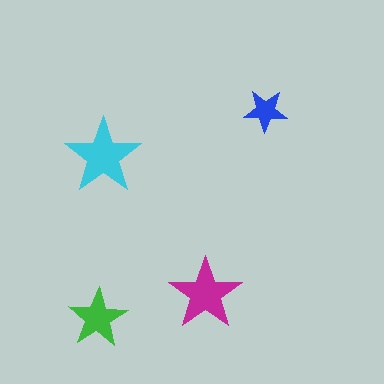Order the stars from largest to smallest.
the cyan one, the magenta one, the green one, the blue one.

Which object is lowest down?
The green star is bottommost.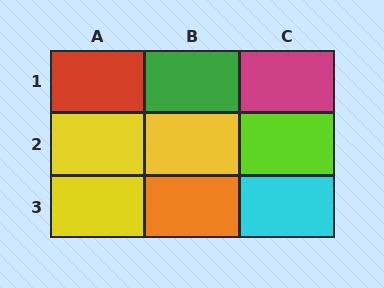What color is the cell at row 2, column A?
Yellow.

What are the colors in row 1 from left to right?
Red, green, magenta.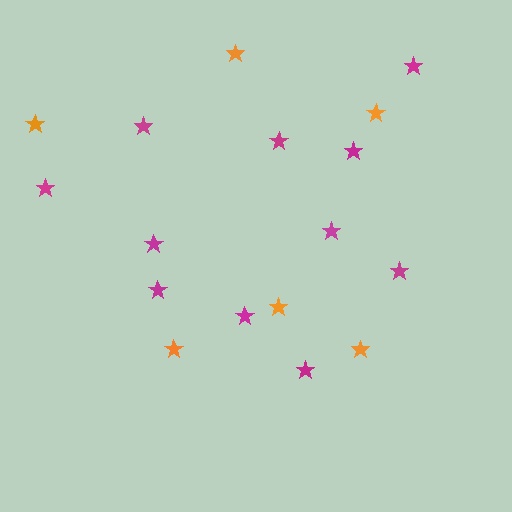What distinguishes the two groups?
There are 2 groups: one group of orange stars (6) and one group of magenta stars (11).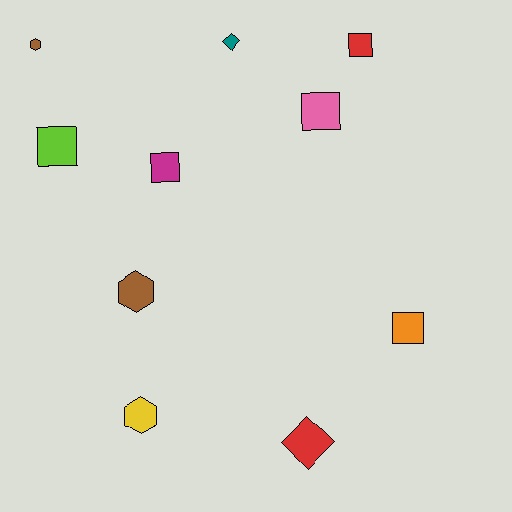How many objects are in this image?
There are 10 objects.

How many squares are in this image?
There are 5 squares.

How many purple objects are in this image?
There are no purple objects.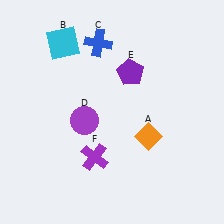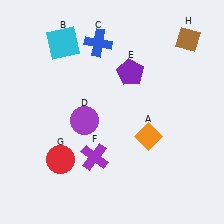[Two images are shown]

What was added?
A red circle (G), a brown diamond (H) were added in Image 2.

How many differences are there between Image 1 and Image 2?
There are 2 differences between the two images.